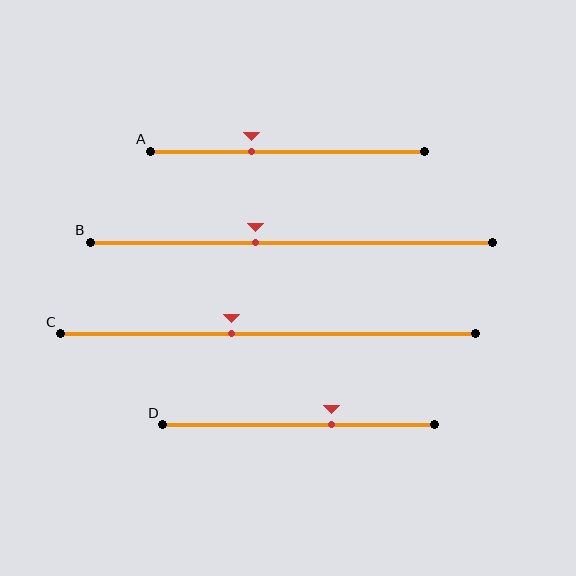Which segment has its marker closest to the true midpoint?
Segment C has its marker closest to the true midpoint.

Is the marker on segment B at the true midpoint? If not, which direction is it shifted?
No, the marker on segment B is shifted to the left by about 9% of the segment length.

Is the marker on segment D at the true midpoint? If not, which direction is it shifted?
No, the marker on segment D is shifted to the right by about 12% of the segment length.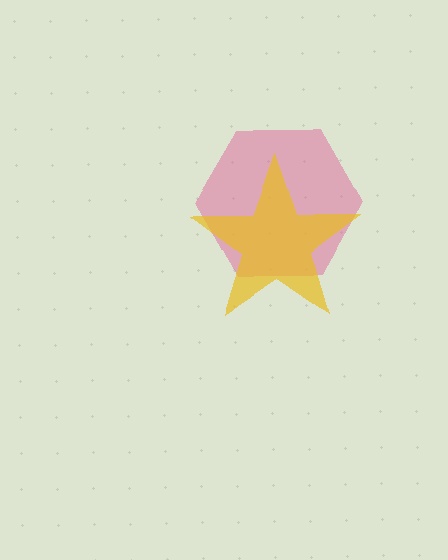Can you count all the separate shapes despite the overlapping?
Yes, there are 2 separate shapes.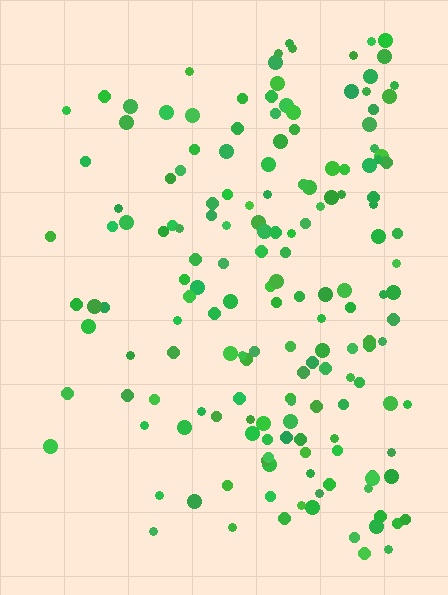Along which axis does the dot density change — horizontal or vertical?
Horizontal.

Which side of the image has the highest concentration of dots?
The right.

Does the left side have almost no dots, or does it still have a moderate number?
Still a moderate number, just noticeably fewer than the right.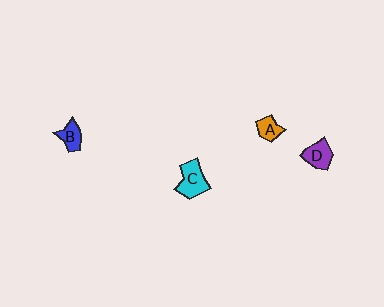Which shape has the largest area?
Shape C (cyan).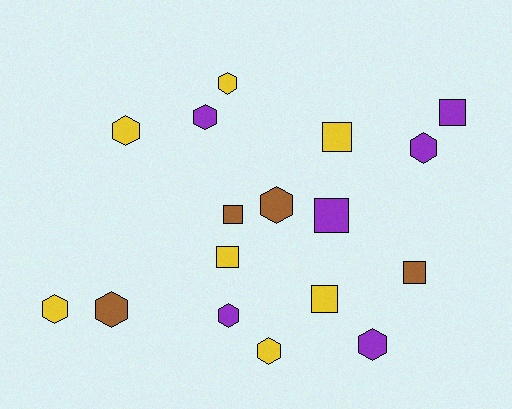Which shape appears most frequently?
Hexagon, with 10 objects.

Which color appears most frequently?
Yellow, with 7 objects.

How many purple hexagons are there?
There are 4 purple hexagons.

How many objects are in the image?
There are 17 objects.